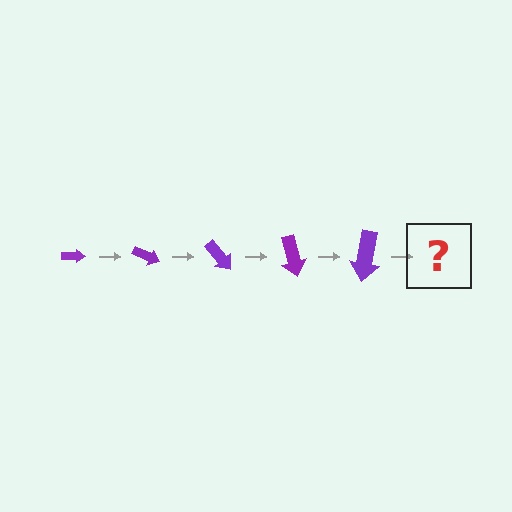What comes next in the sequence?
The next element should be an arrow, larger than the previous one and rotated 125 degrees from the start.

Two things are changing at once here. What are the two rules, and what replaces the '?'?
The two rules are that the arrow grows larger each step and it rotates 25 degrees each step. The '?' should be an arrow, larger than the previous one and rotated 125 degrees from the start.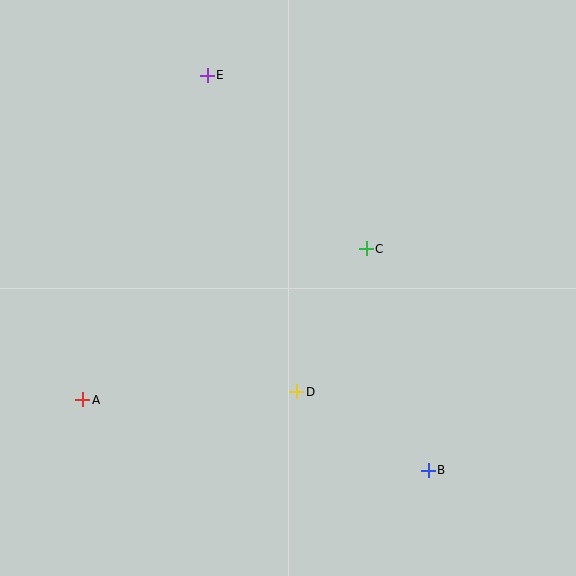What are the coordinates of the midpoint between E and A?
The midpoint between E and A is at (145, 238).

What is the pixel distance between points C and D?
The distance between C and D is 159 pixels.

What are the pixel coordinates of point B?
Point B is at (428, 470).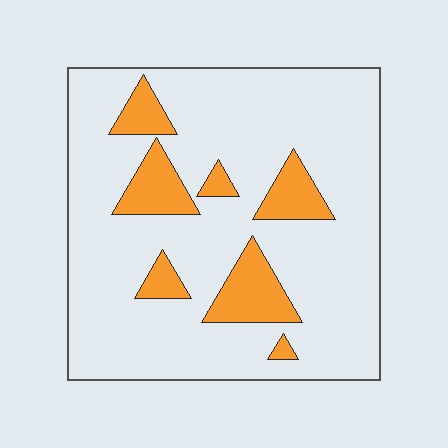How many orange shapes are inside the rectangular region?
7.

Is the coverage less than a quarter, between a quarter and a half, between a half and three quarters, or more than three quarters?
Less than a quarter.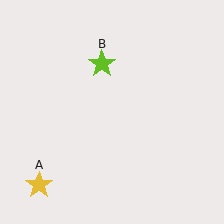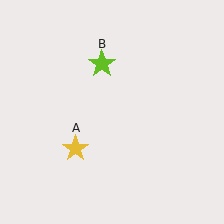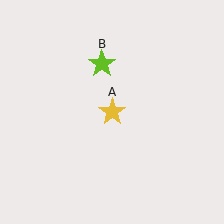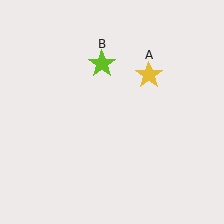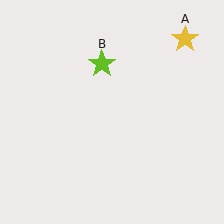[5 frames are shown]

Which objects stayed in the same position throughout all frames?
Lime star (object B) remained stationary.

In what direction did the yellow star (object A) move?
The yellow star (object A) moved up and to the right.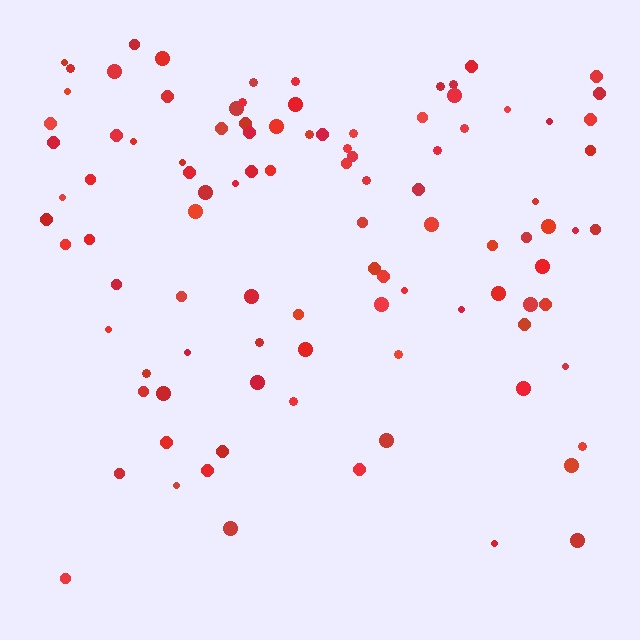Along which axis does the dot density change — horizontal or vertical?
Vertical.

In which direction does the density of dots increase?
From bottom to top, with the top side densest.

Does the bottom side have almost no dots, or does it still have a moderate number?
Still a moderate number, just noticeably fewer than the top.